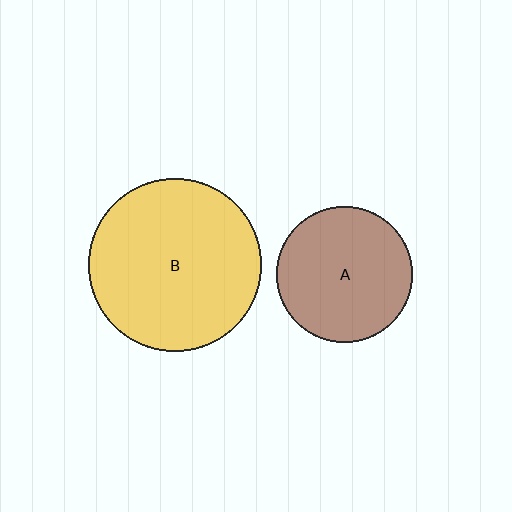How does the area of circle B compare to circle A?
Approximately 1.6 times.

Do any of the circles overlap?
No, none of the circles overlap.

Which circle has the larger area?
Circle B (yellow).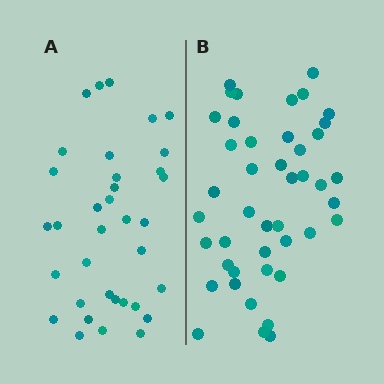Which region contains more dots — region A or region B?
Region B (the right region) has more dots.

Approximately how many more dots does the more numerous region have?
Region B has roughly 8 or so more dots than region A.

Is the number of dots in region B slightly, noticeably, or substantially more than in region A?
Region B has noticeably more, but not dramatically so. The ratio is roughly 1.3 to 1.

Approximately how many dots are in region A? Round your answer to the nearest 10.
About 40 dots. (The exact count is 35, which rounds to 40.)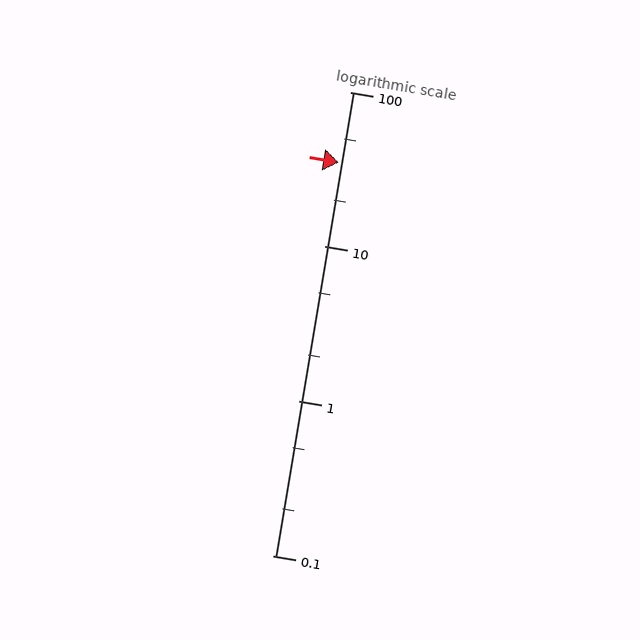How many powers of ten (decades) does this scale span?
The scale spans 3 decades, from 0.1 to 100.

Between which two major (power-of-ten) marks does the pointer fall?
The pointer is between 10 and 100.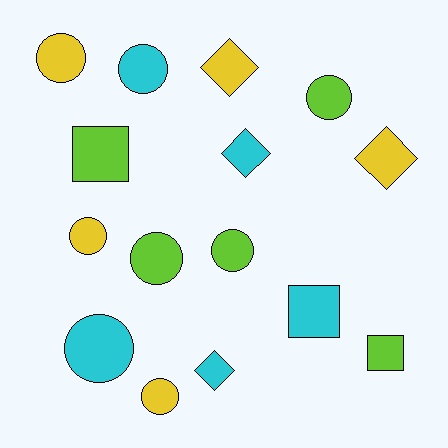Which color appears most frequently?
Yellow, with 5 objects.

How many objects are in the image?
There are 15 objects.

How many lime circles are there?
There are 3 lime circles.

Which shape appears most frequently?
Circle, with 8 objects.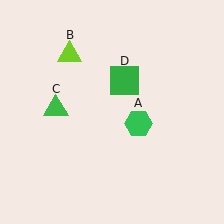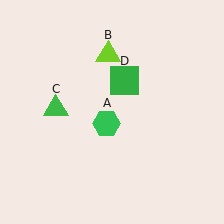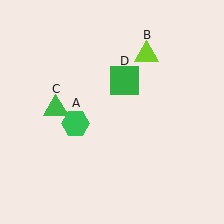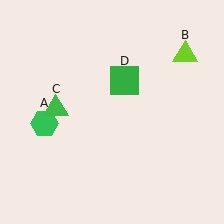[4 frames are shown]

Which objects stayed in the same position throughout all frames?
Green triangle (object C) and green square (object D) remained stationary.